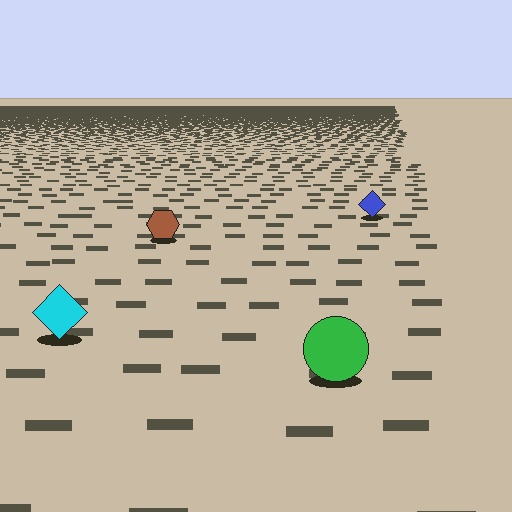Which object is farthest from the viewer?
The blue diamond is farthest from the viewer. It appears smaller and the ground texture around it is denser.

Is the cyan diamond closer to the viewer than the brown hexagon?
Yes. The cyan diamond is closer — you can tell from the texture gradient: the ground texture is coarser near it.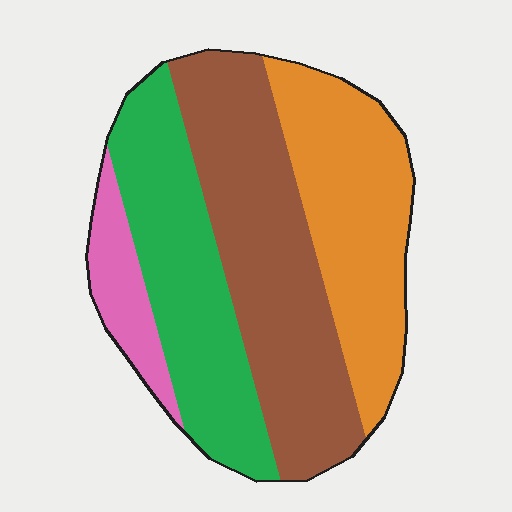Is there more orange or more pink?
Orange.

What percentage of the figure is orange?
Orange takes up between a quarter and a half of the figure.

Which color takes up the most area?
Brown, at roughly 35%.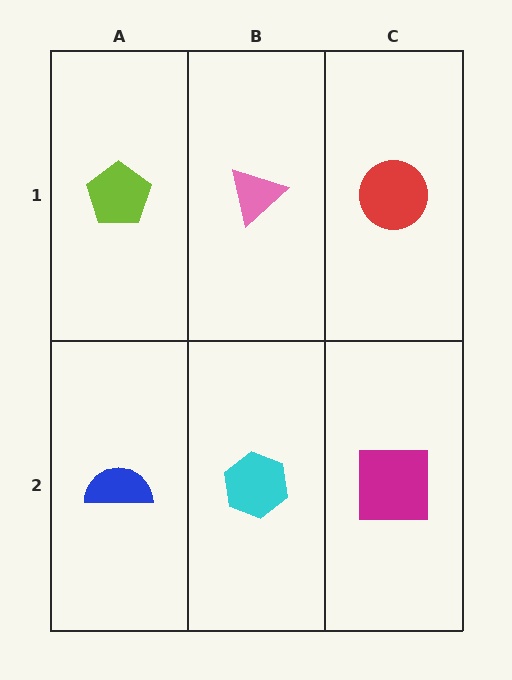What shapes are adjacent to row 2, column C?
A red circle (row 1, column C), a cyan hexagon (row 2, column B).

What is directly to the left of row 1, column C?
A pink triangle.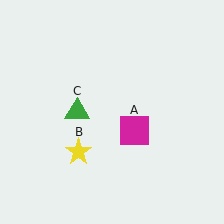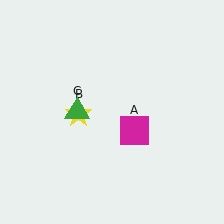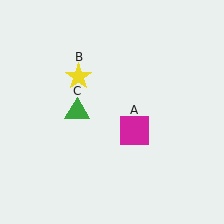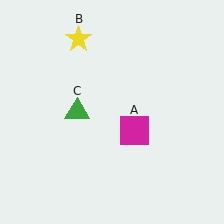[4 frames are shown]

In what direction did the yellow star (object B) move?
The yellow star (object B) moved up.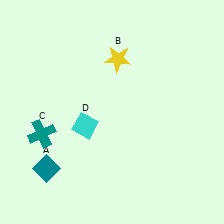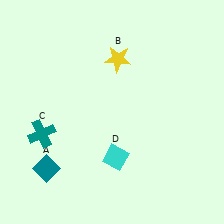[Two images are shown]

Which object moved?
The cyan diamond (D) moved down.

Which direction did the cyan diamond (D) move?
The cyan diamond (D) moved down.